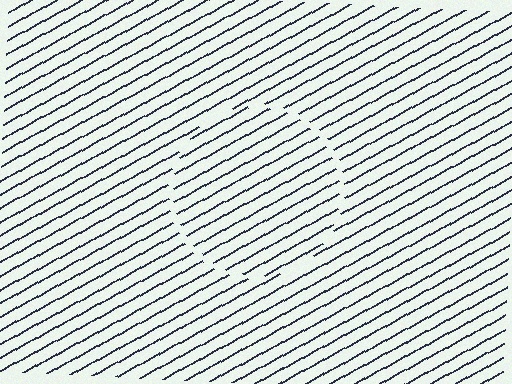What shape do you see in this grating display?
An illusory circle. The interior of the shape contains the same grating, shifted by half a period — the contour is defined by the phase discontinuity where line-ends from the inner and outer gratings abut.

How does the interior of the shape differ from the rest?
The interior of the shape contains the same grating, shifted by half a period — the contour is defined by the phase discontinuity where line-ends from the inner and outer gratings abut.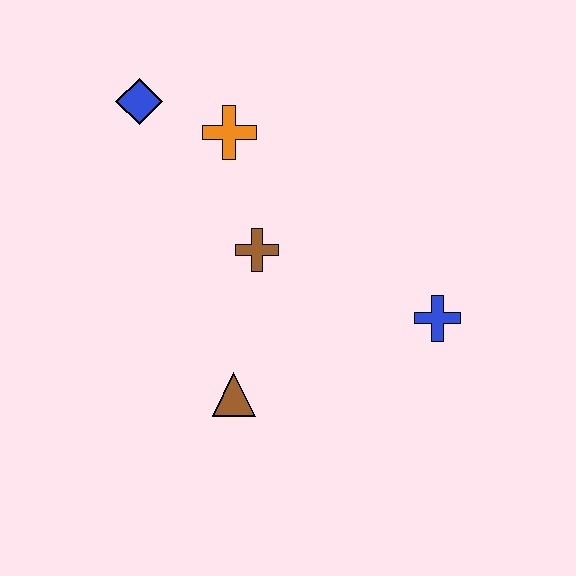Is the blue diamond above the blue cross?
Yes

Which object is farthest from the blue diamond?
The blue cross is farthest from the blue diamond.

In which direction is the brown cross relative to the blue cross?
The brown cross is to the left of the blue cross.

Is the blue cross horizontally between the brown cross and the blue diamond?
No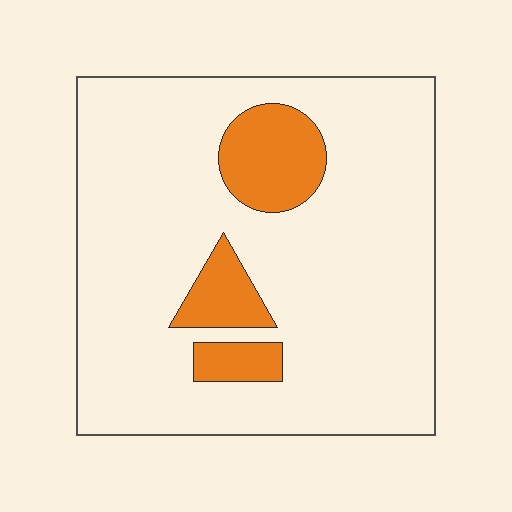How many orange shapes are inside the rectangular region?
3.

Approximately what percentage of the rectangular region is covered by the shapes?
Approximately 15%.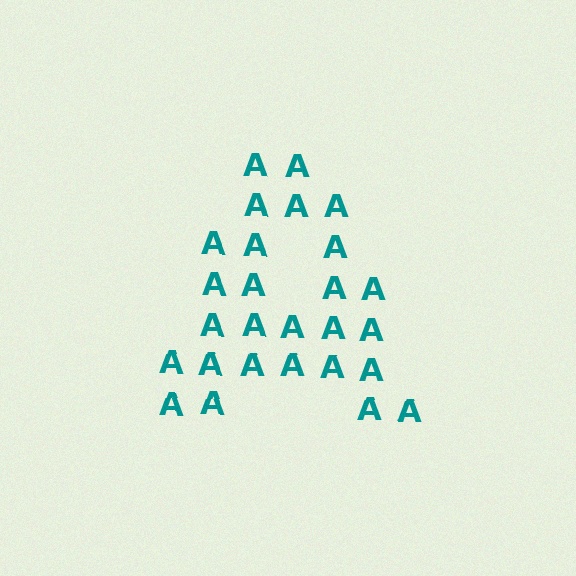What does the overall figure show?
The overall figure shows the letter A.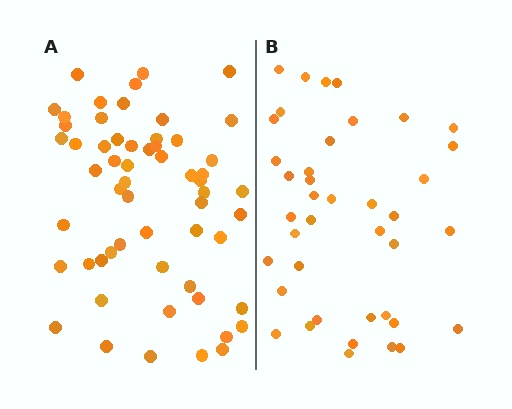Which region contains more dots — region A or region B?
Region A (the left region) has more dots.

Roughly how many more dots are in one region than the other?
Region A has approximately 20 more dots than region B.